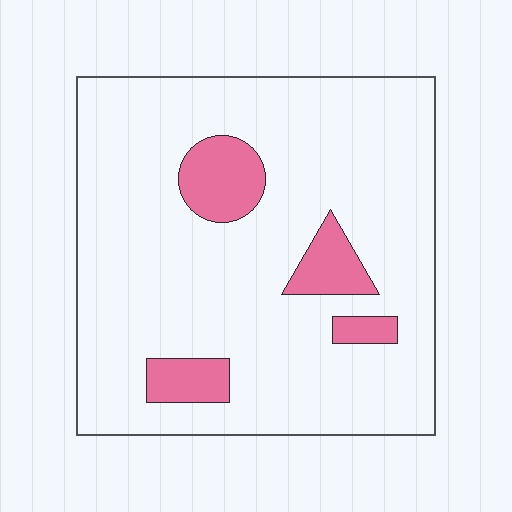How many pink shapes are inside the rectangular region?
4.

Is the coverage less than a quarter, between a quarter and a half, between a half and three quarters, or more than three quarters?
Less than a quarter.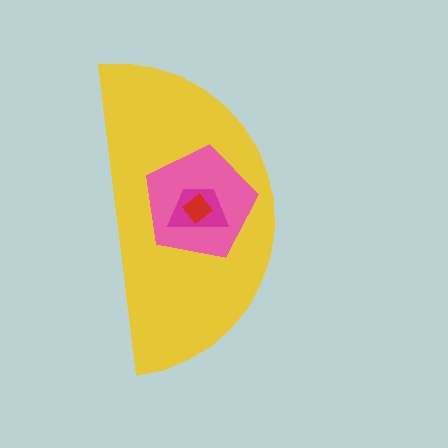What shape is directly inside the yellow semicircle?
The pink pentagon.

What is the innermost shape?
The red diamond.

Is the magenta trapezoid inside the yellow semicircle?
Yes.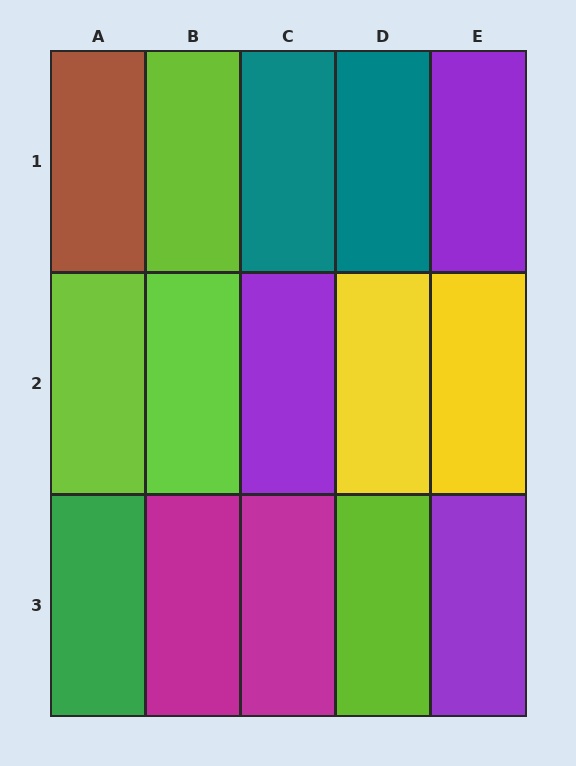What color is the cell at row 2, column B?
Lime.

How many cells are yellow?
2 cells are yellow.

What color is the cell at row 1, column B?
Lime.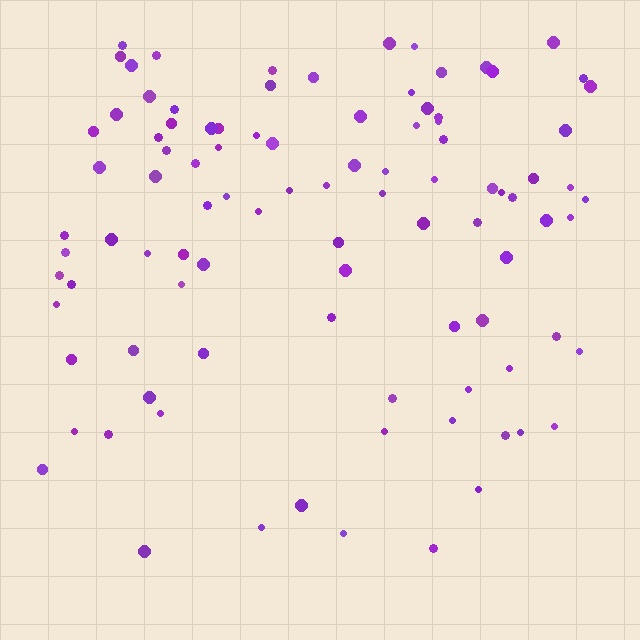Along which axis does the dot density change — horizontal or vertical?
Vertical.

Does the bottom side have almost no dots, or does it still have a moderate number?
Still a moderate number, just noticeably fewer than the top.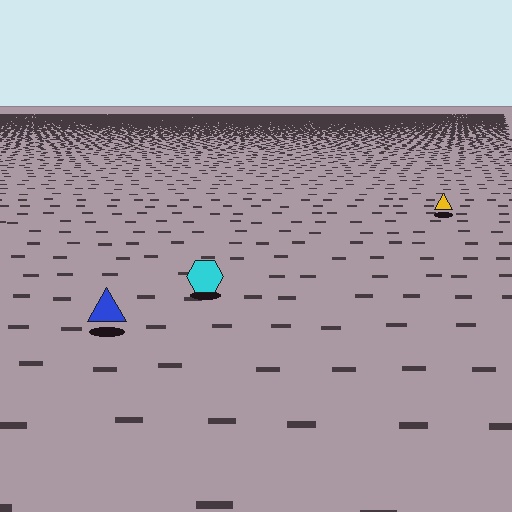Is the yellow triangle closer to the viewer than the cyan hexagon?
No. The cyan hexagon is closer — you can tell from the texture gradient: the ground texture is coarser near it.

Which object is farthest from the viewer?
The yellow triangle is farthest from the viewer. It appears smaller and the ground texture around it is denser.